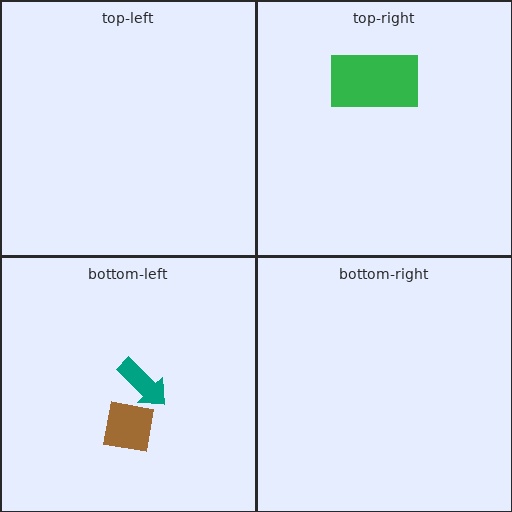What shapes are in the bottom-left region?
The brown square, the teal arrow.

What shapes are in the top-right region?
The green rectangle.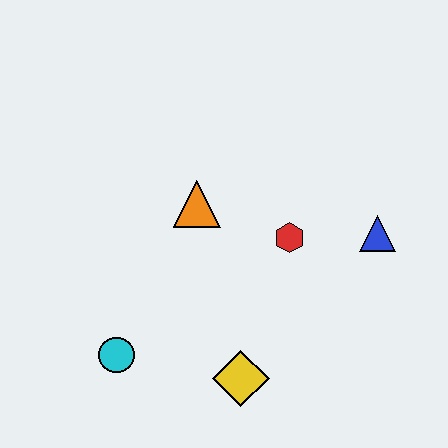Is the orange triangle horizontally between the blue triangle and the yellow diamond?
No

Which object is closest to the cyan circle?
The yellow diamond is closest to the cyan circle.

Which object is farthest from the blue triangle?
The cyan circle is farthest from the blue triangle.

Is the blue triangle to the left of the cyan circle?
No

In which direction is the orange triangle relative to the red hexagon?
The orange triangle is to the left of the red hexagon.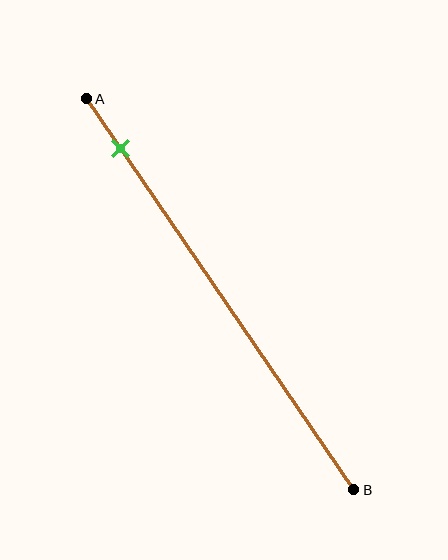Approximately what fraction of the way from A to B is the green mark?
The green mark is approximately 15% of the way from A to B.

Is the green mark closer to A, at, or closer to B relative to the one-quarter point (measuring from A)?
The green mark is closer to point A than the one-quarter point of segment AB.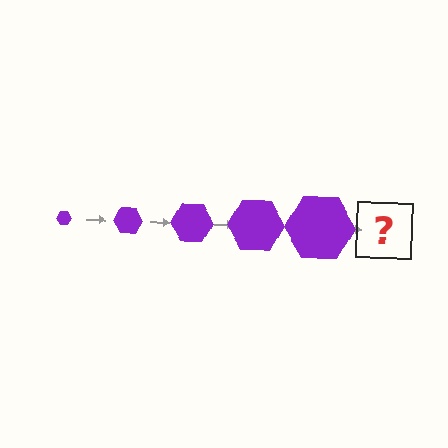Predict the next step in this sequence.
The next step is a purple hexagon, larger than the previous one.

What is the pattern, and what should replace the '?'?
The pattern is that the hexagon gets progressively larger each step. The '?' should be a purple hexagon, larger than the previous one.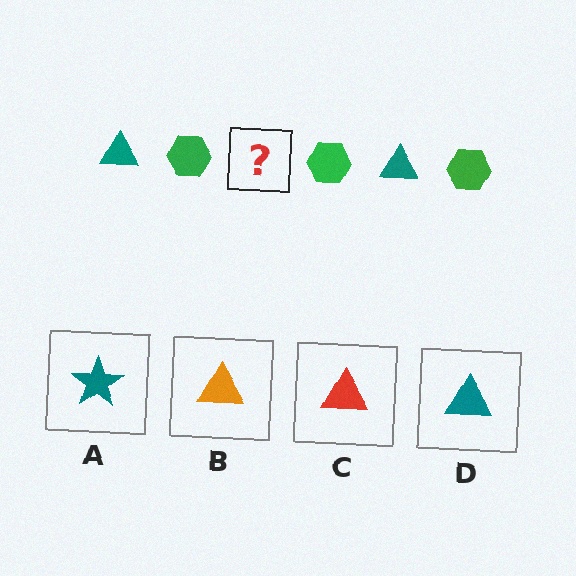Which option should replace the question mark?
Option D.